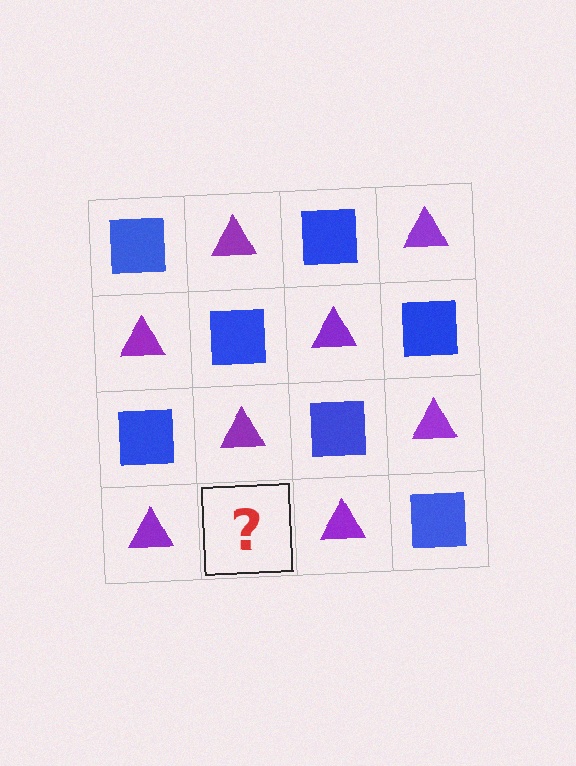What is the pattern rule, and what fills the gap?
The rule is that it alternates blue square and purple triangle in a checkerboard pattern. The gap should be filled with a blue square.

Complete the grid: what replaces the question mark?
The question mark should be replaced with a blue square.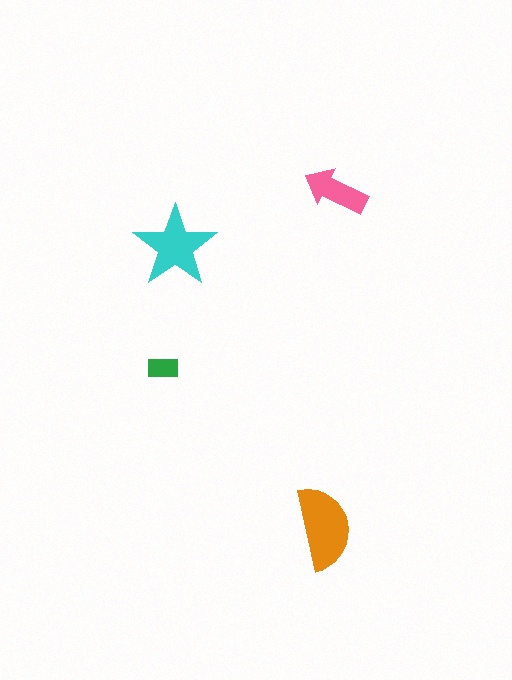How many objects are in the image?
There are 4 objects in the image.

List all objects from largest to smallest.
The orange semicircle, the cyan star, the pink arrow, the green rectangle.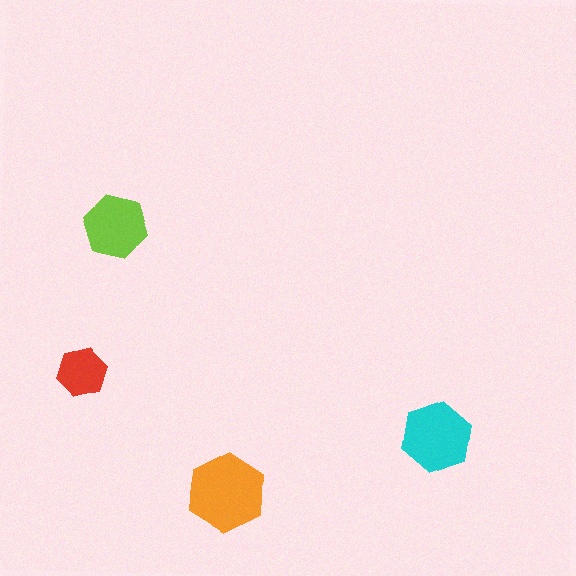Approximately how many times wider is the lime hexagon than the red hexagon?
About 1.5 times wider.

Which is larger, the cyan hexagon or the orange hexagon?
The orange one.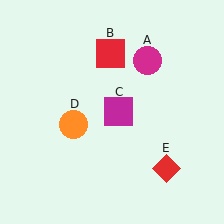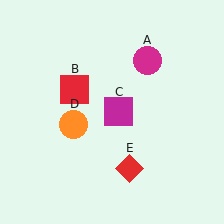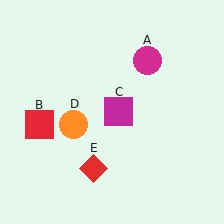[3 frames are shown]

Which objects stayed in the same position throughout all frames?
Magenta circle (object A) and magenta square (object C) and orange circle (object D) remained stationary.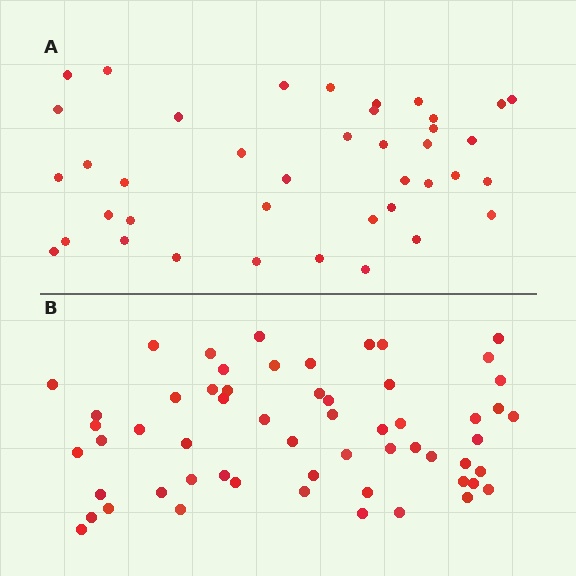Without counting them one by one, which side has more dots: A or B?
Region B (the bottom region) has more dots.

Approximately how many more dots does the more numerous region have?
Region B has approximately 20 more dots than region A.